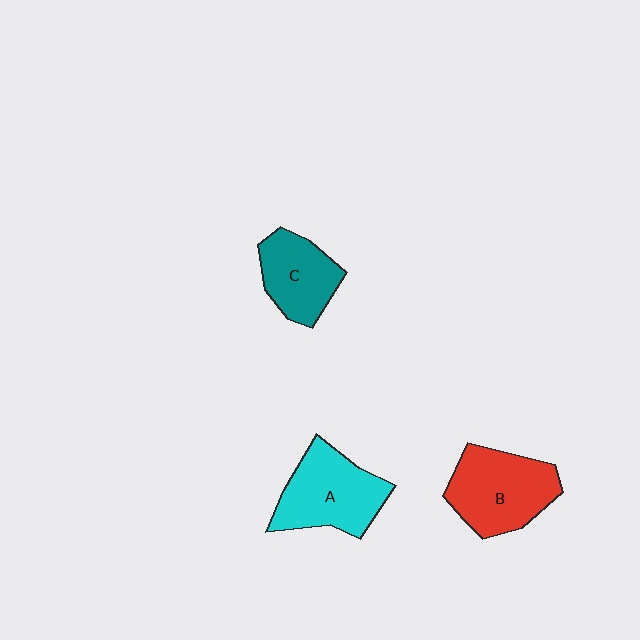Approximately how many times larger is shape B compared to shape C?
Approximately 1.3 times.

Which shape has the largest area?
Shape B (red).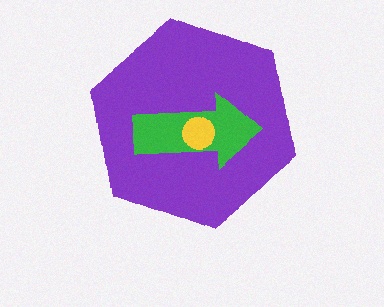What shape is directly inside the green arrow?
The yellow circle.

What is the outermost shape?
The purple hexagon.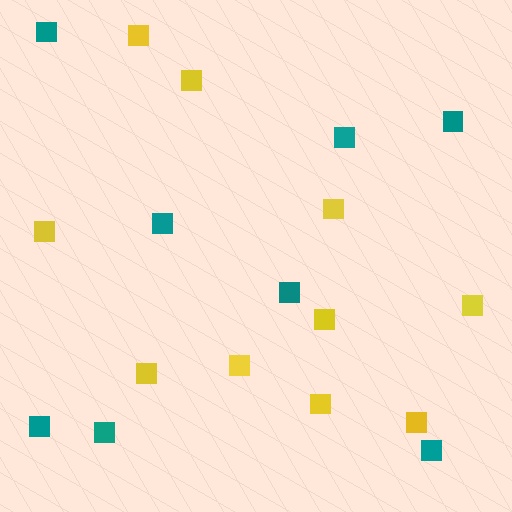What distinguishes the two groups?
There are 2 groups: one group of yellow squares (10) and one group of teal squares (8).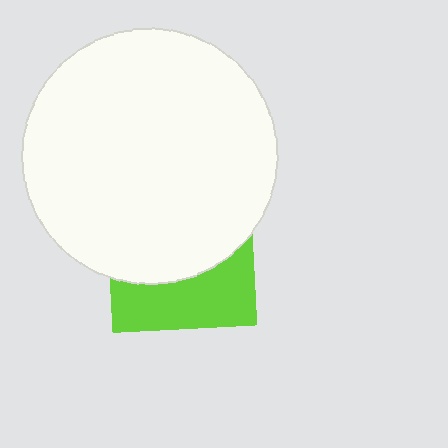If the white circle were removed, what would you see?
You would see the complete lime square.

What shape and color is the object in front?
The object in front is a white circle.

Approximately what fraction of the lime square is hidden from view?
Roughly 61% of the lime square is hidden behind the white circle.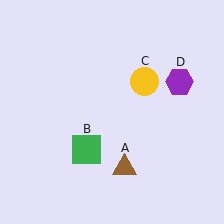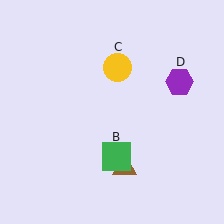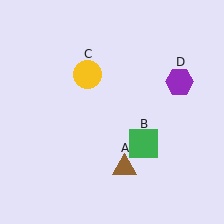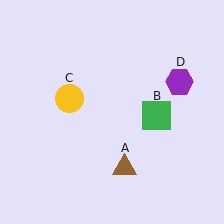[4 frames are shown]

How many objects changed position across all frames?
2 objects changed position: green square (object B), yellow circle (object C).